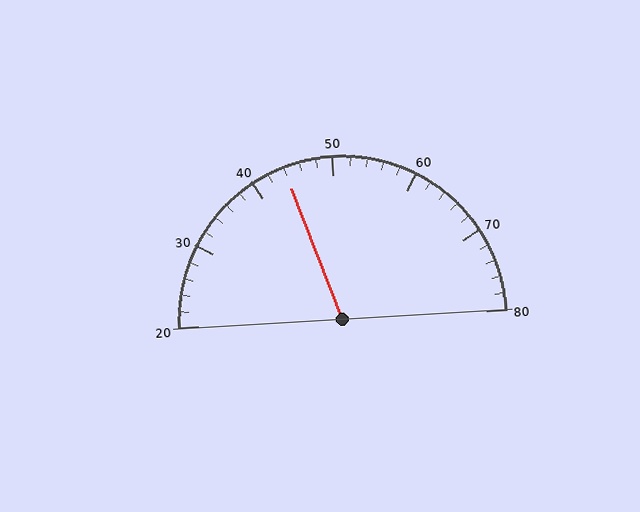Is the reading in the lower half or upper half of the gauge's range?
The reading is in the lower half of the range (20 to 80).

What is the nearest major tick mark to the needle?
The nearest major tick mark is 40.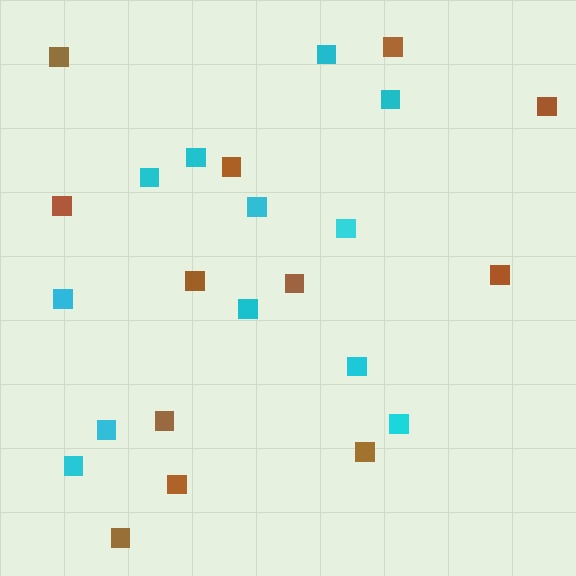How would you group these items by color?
There are 2 groups: one group of cyan squares (12) and one group of brown squares (12).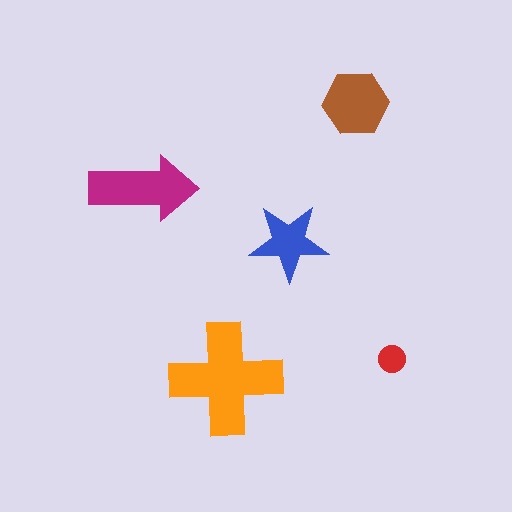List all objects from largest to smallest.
The orange cross, the magenta arrow, the brown hexagon, the blue star, the red circle.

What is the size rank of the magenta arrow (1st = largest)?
2nd.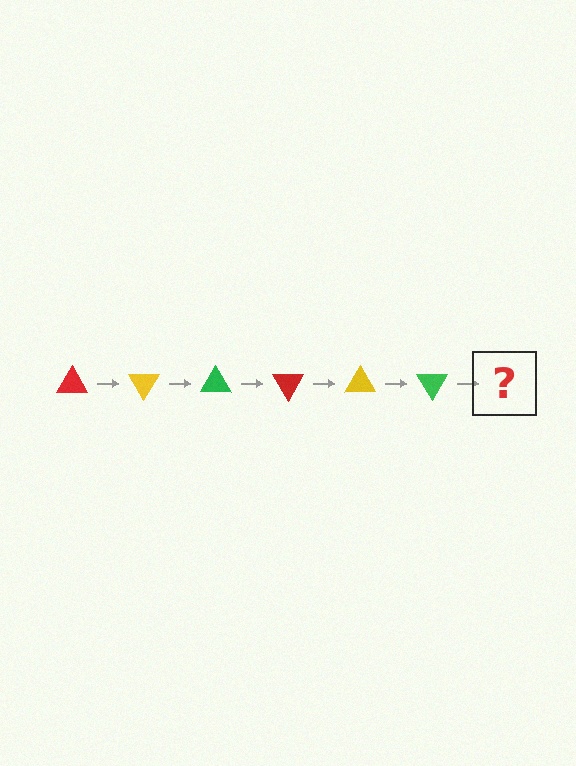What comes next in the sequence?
The next element should be a red triangle, rotated 360 degrees from the start.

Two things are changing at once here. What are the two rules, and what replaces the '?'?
The two rules are that it rotates 60 degrees each step and the color cycles through red, yellow, and green. The '?' should be a red triangle, rotated 360 degrees from the start.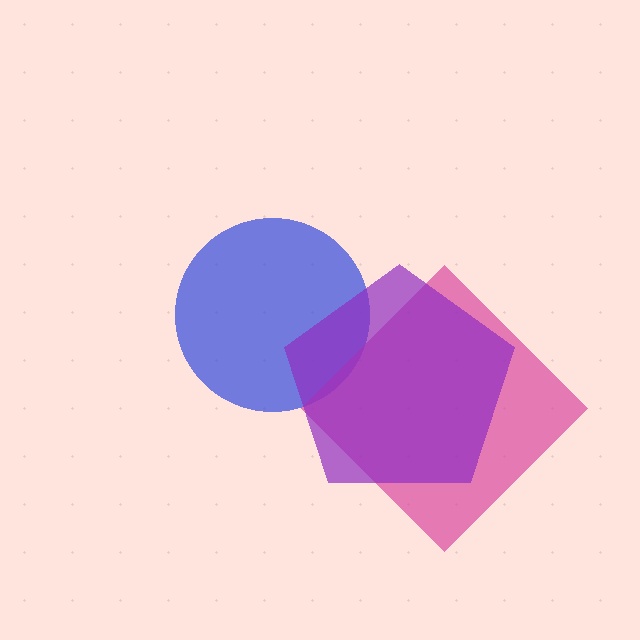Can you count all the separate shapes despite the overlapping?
Yes, there are 3 separate shapes.